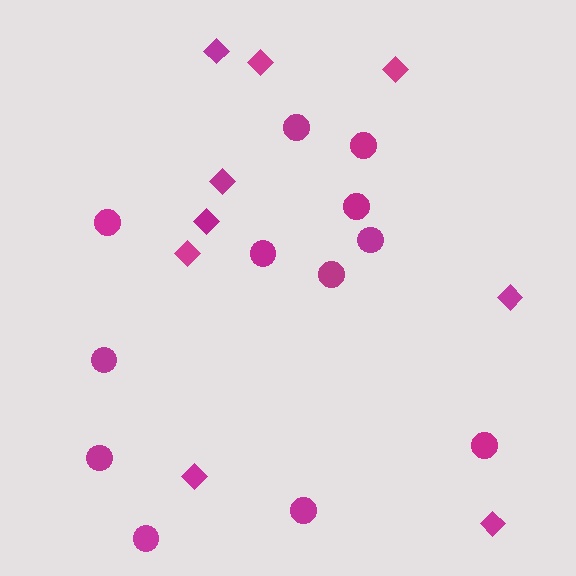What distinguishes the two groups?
There are 2 groups: one group of circles (12) and one group of diamonds (9).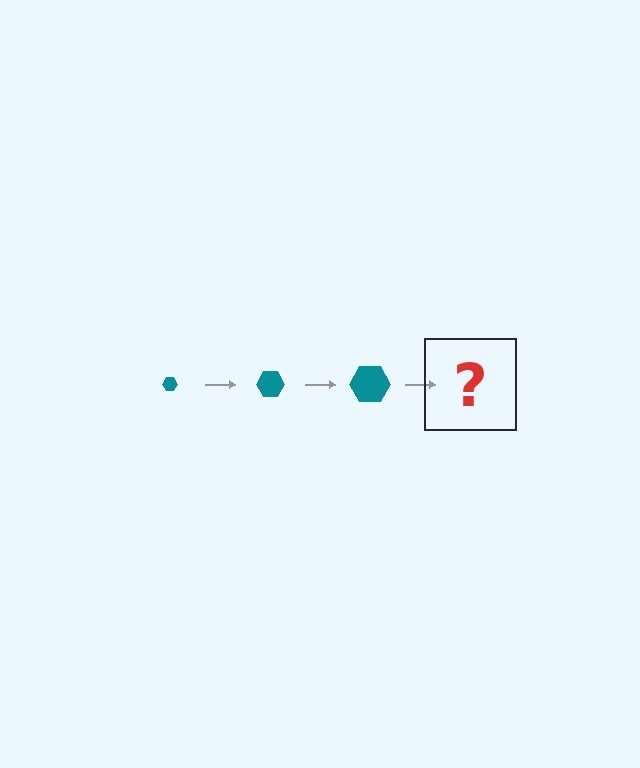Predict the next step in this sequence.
The next step is a teal hexagon, larger than the previous one.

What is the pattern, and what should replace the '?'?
The pattern is that the hexagon gets progressively larger each step. The '?' should be a teal hexagon, larger than the previous one.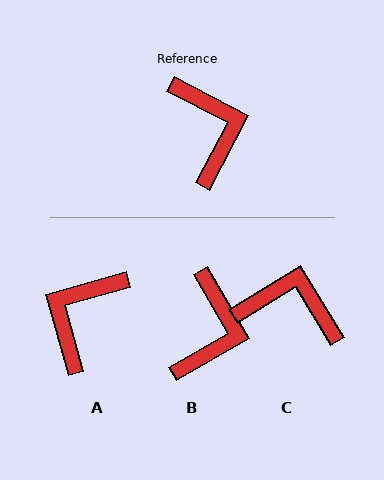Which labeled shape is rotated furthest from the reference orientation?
A, about 133 degrees away.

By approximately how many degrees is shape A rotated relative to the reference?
Approximately 133 degrees counter-clockwise.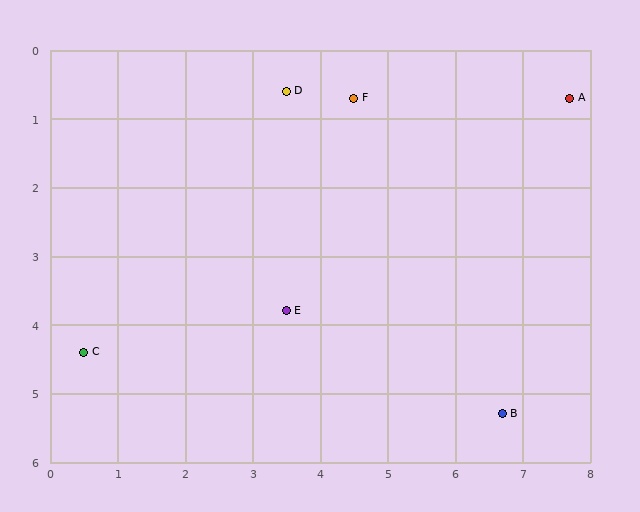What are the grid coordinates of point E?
Point E is at approximately (3.5, 3.8).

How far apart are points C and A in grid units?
Points C and A are about 8.1 grid units apart.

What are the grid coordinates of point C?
Point C is at approximately (0.5, 4.4).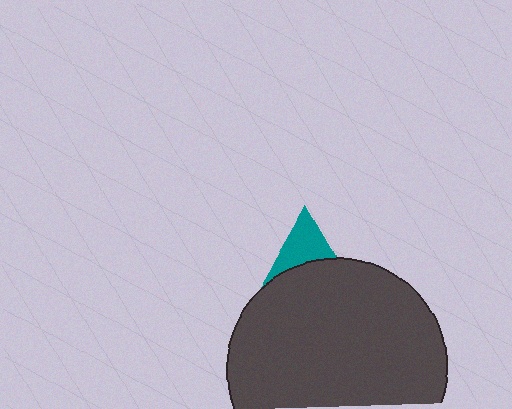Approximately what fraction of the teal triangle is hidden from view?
Roughly 65% of the teal triangle is hidden behind the dark gray circle.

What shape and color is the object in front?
The object in front is a dark gray circle.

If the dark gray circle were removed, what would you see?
You would see the complete teal triangle.